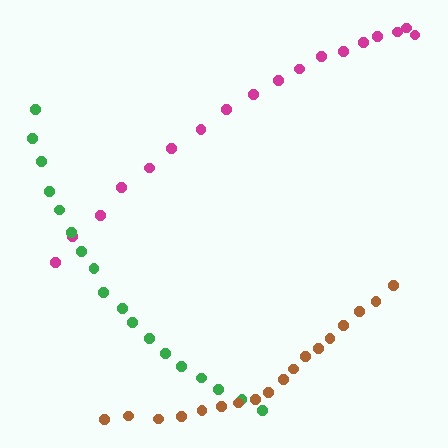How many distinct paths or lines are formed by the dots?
There are 3 distinct paths.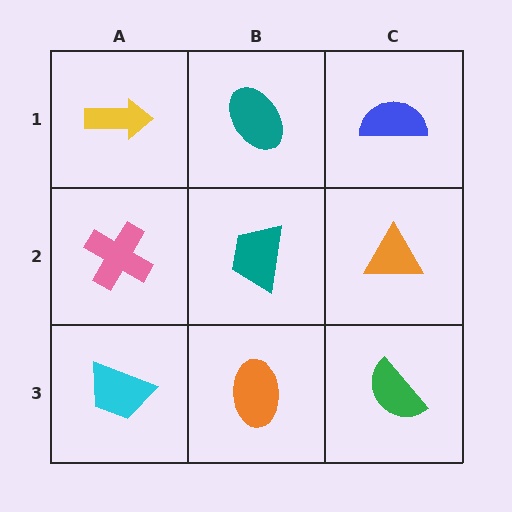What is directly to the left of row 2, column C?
A teal trapezoid.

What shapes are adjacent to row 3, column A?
A pink cross (row 2, column A), an orange ellipse (row 3, column B).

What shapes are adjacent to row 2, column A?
A yellow arrow (row 1, column A), a cyan trapezoid (row 3, column A), a teal trapezoid (row 2, column B).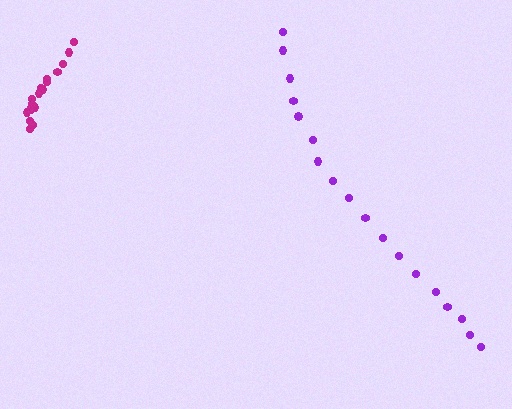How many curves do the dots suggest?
There are 2 distinct paths.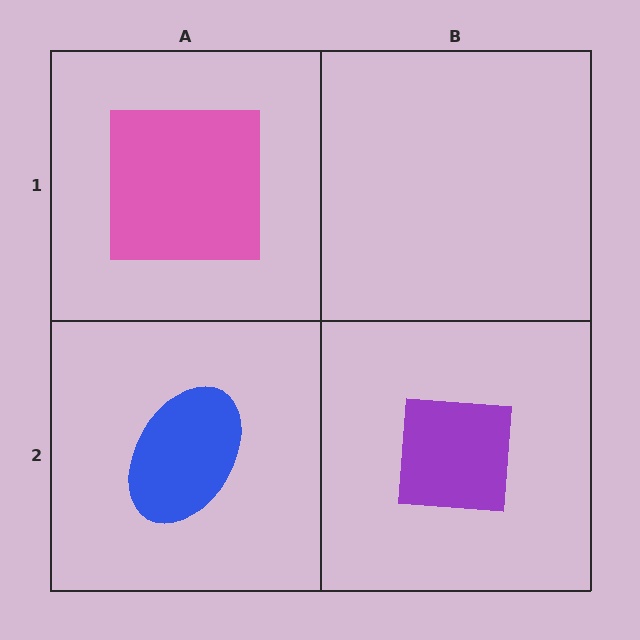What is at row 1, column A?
A pink square.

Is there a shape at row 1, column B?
No, that cell is empty.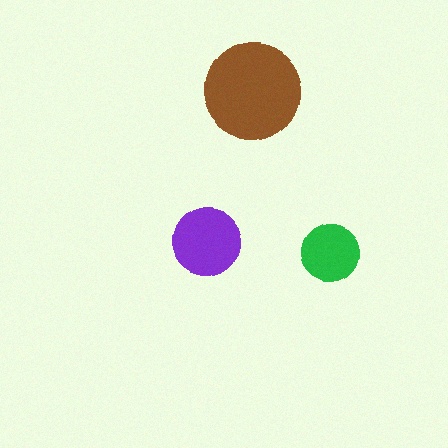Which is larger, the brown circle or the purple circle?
The brown one.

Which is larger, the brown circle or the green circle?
The brown one.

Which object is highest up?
The brown circle is topmost.